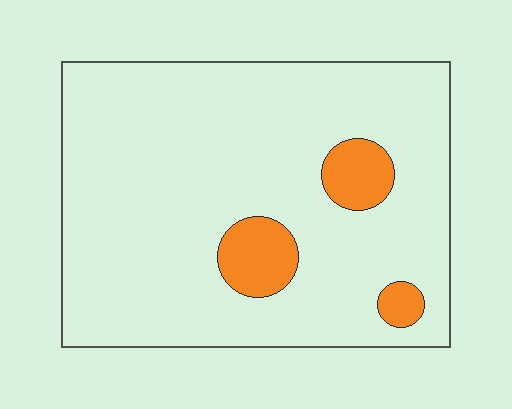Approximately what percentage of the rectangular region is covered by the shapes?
Approximately 10%.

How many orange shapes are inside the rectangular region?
3.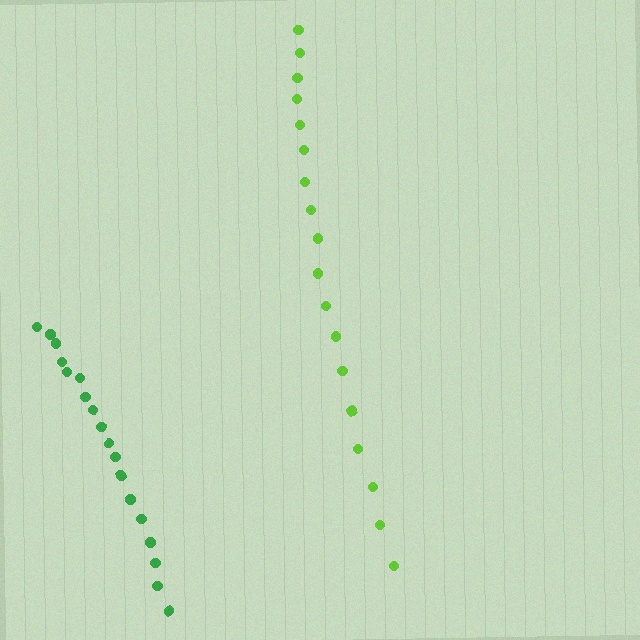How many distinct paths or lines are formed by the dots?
There are 2 distinct paths.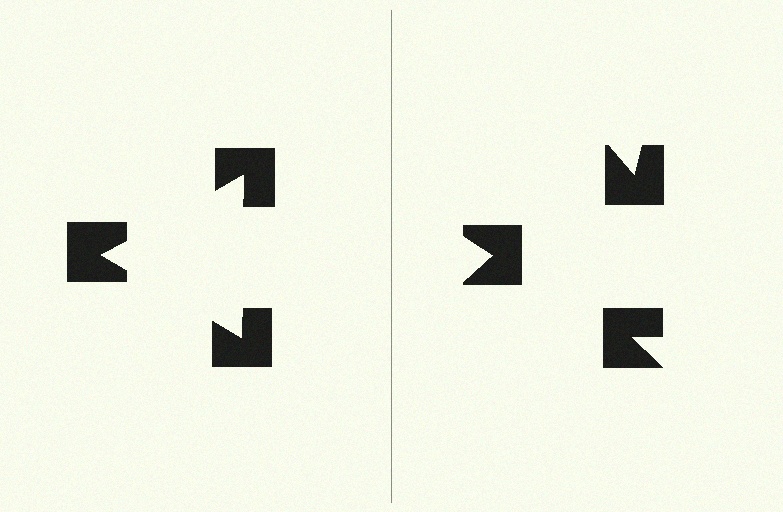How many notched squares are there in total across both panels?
6 — 3 on each side.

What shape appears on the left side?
An illusory triangle.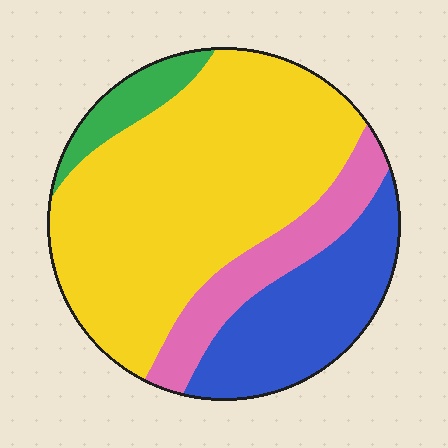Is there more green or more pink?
Pink.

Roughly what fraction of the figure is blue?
Blue covers around 20% of the figure.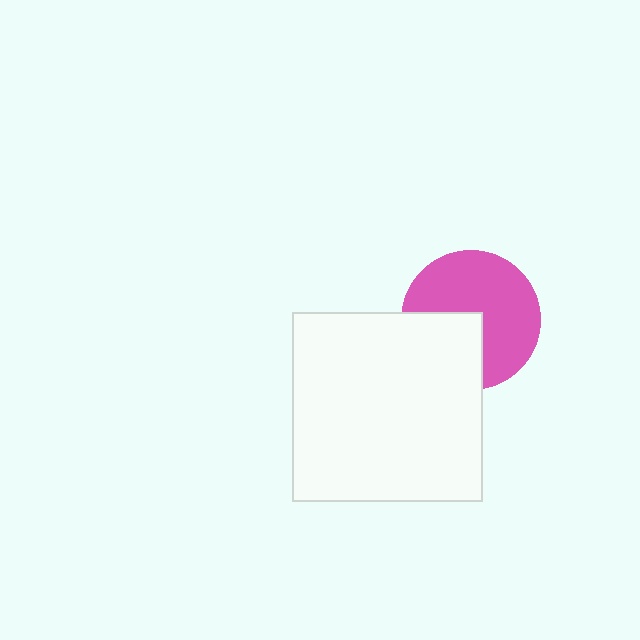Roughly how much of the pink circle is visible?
About half of it is visible (roughly 65%).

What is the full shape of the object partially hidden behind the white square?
The partially hidden object is a pink circle.